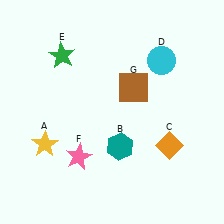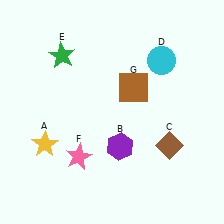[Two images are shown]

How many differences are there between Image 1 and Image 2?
There are 2 differences between the two images.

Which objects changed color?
B changed from teal to purple. C changed from orange to brown.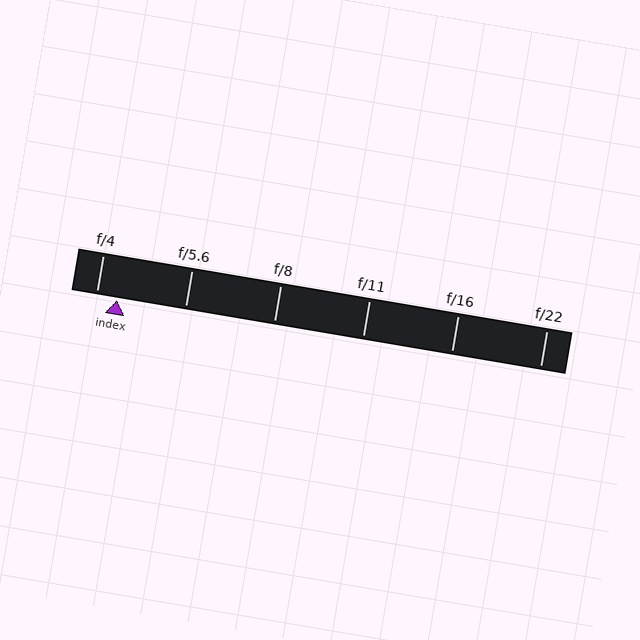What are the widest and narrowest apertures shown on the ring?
The widest aperture shown is f/4 and the narrowest is f/22.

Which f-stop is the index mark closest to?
The index mark is closest to f/4.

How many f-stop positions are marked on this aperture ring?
There are 6 f-stop positions marked.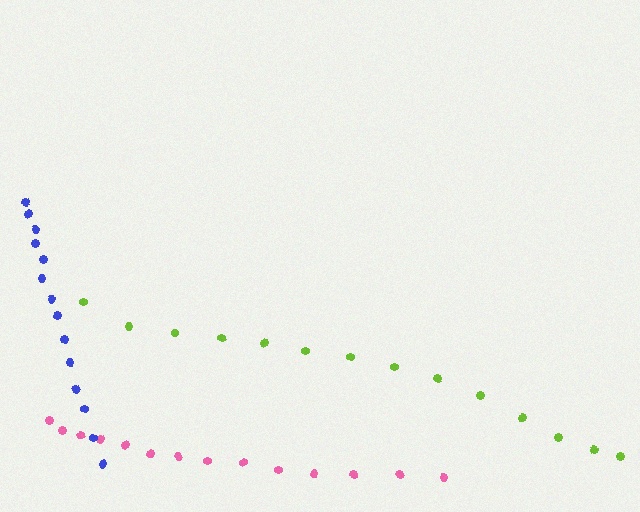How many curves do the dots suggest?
There are 3 distinct paths.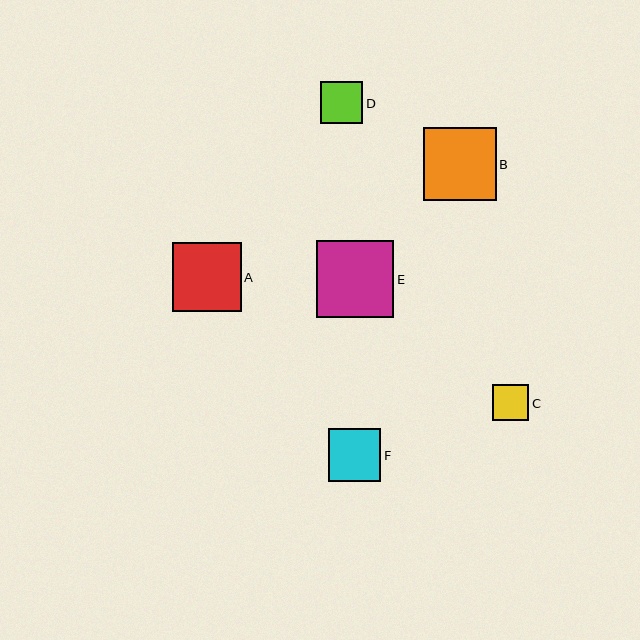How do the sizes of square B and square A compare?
Square B and square A are approximately the same size.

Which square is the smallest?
Square C is the smallest with a size of approximately 36 pixels.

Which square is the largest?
Square E is the largest with a size of approximately 77 pixels.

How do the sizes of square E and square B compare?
Square E and square B are approximately the same size.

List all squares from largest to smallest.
From largest to smallest: E, B, A, F, D, C.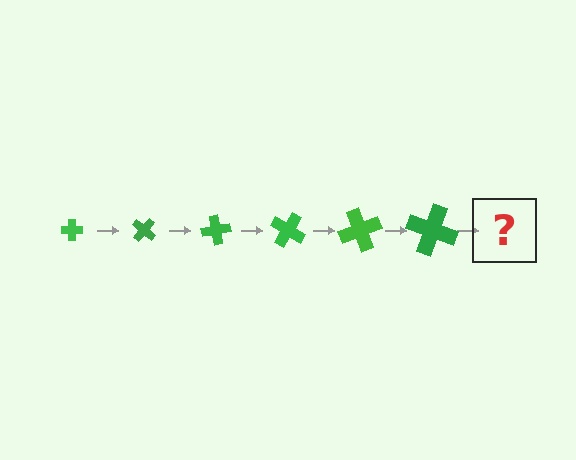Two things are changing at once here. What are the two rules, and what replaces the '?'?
The two rules are that the cross grows larger each step and it rotates 40 degrees each step. The '?' should be a cross, larger than the previous one and rotated 240 degrees from the start.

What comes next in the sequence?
The next element should be a cross, larger than the previous one and rotated 240 degrees from the start.